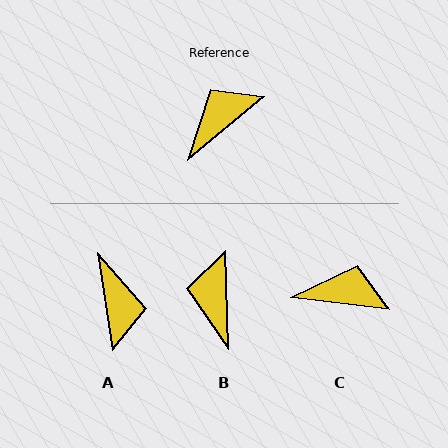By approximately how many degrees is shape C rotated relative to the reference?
Approximately 47 degrees clockwise.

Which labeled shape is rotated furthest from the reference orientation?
A, about 121 degrees away.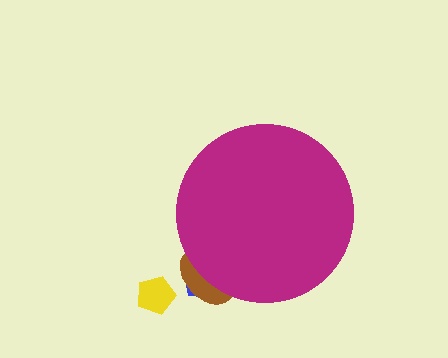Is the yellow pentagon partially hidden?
No, the yellow pentagon is fully visible.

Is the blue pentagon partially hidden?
Yes, the blue pentagon is partially hidden behind the magenta circle.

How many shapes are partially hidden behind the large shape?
2 shapes are partially hidden.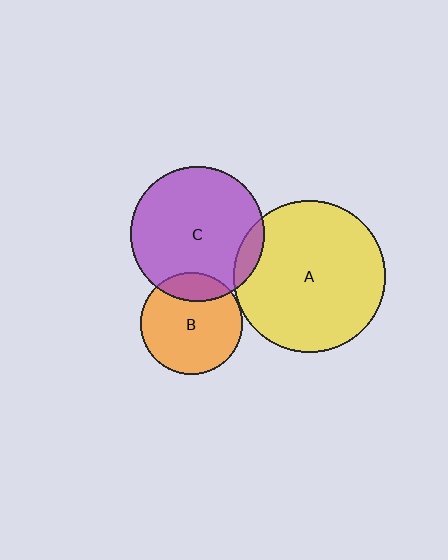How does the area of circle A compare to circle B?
Approximately 2.2 times.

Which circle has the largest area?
Circle A (yellow).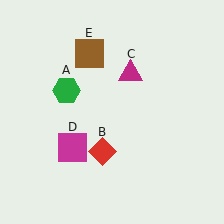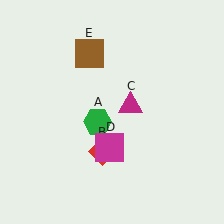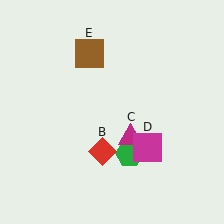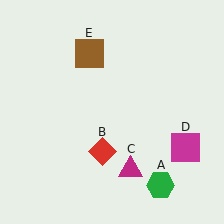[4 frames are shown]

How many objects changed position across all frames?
3 objects changed position: green hexagon (object A), magenta triangle (object C), magenta square (object D).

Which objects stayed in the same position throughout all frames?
Red diamond (object B) and brown square (object E) remained stationary.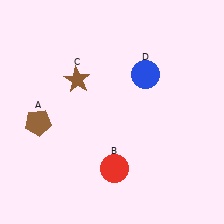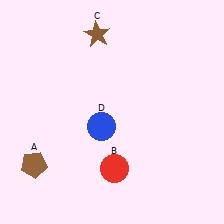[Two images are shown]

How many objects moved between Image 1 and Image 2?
3 objects moved between the two images.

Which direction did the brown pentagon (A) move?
The brown pentagon (A) moved down.